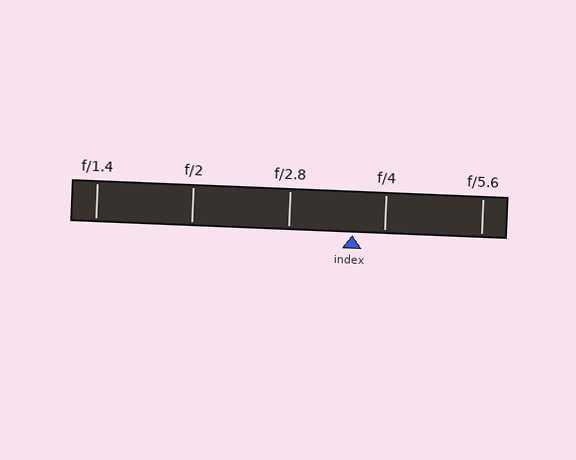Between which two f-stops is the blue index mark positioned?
The index mark is between f/2.8 and f/4.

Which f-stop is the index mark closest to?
The index mark is closest to f/4.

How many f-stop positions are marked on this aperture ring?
There are 5 f-stop positions marked.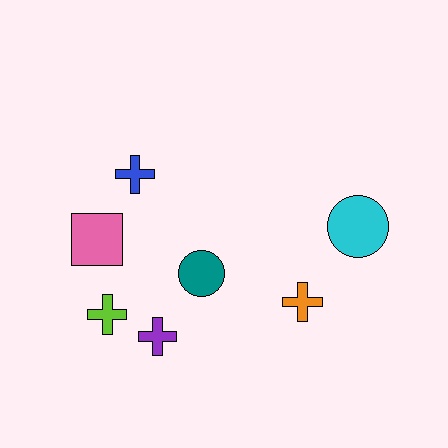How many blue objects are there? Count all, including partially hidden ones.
There is 1 blue object.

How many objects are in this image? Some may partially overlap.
There are 7 objects.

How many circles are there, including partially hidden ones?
There are 2 circles.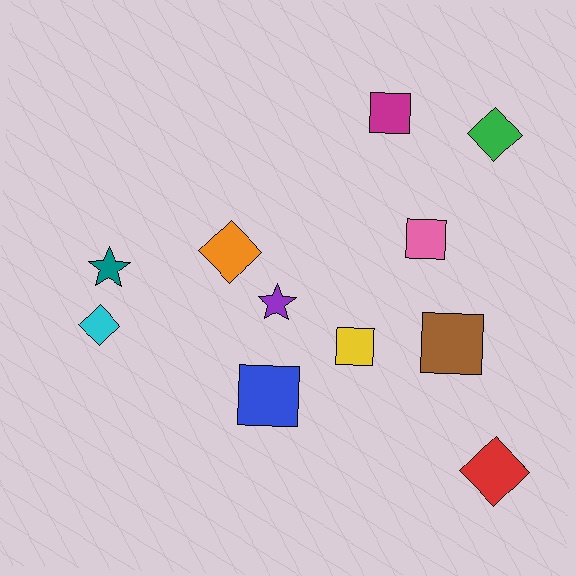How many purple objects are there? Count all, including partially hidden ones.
There is 1 purple object.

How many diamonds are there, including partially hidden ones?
There are 4 diamonds.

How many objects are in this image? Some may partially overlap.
There are 11 objects.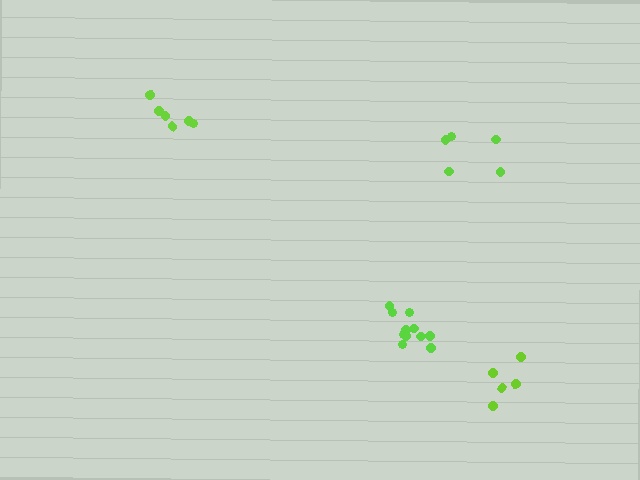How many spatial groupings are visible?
There are 4 spatial groupings.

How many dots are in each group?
Group 1: 5 dots, Group 2: 6 dots, Group 3: 5 dots, Group 4: 11 dots (27 total).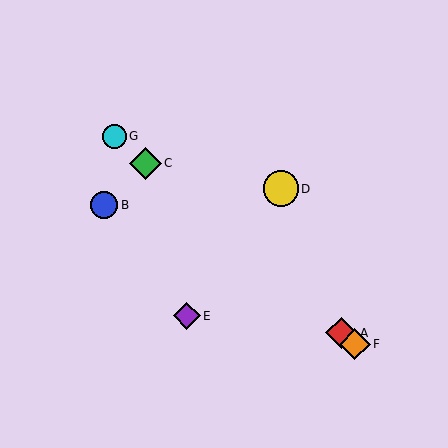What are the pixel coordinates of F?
Object F is at (355, 344).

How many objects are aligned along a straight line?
4 objects (A, C, F, G) are aligned along a straight line.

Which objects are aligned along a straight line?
Objects A, C, F, G are aligned along a straight line.